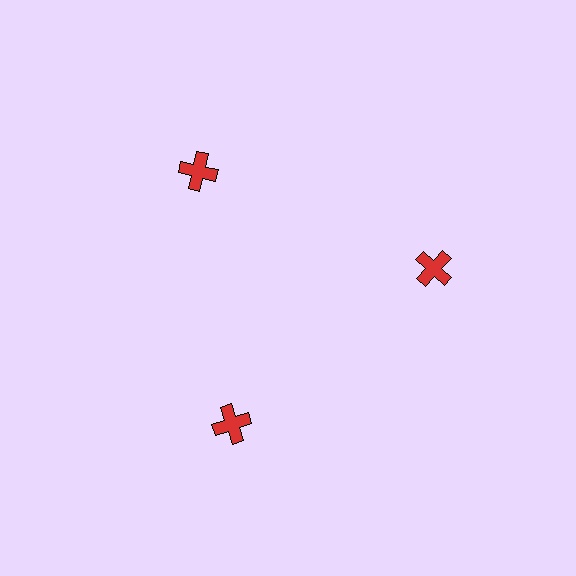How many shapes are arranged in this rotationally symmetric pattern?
There are 3 shapes, arranged in 3 groups of 1.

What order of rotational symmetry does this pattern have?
This pattern has 3-fold rotational symmetry.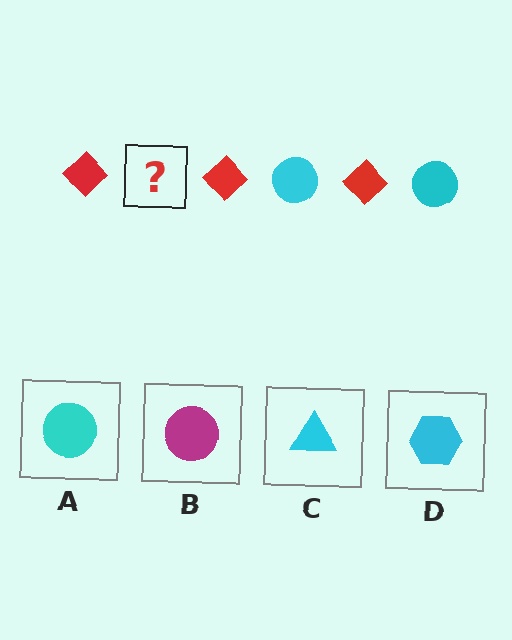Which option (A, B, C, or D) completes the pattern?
A.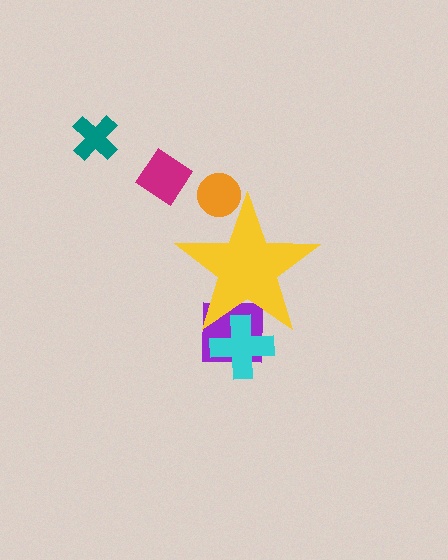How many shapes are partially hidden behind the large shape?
3 shapes are partially hidden.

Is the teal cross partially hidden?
No, the teal cross is fully visible.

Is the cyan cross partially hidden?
Yes, the cyan cross is partially hidden behind the yellow star.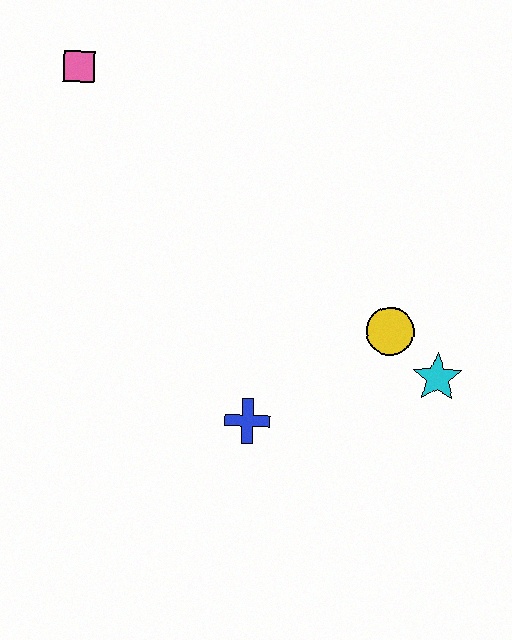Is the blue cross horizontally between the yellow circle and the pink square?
Yes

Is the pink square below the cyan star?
No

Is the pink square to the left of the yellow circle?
Yes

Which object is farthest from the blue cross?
The pink square is farthest from the blue cross.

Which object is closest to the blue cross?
The yellow circle is closest to the blue cross.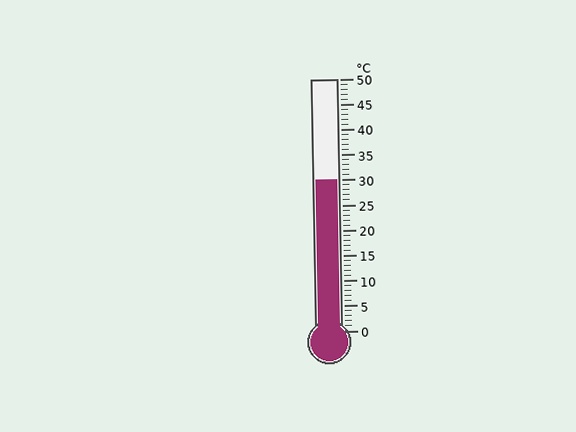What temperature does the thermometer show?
The thermometer shows approximately 30°C.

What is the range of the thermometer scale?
The thermometer scale ranges from 0°C to 50°C.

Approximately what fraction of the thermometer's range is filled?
The thermometer is filled to approximately 60% of its range.